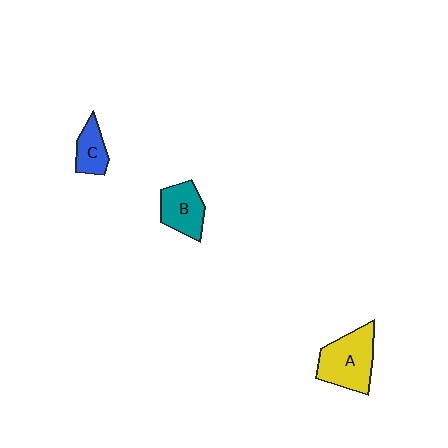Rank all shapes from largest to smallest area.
From largest to smallest: A (yellow), B (teal), C (blue).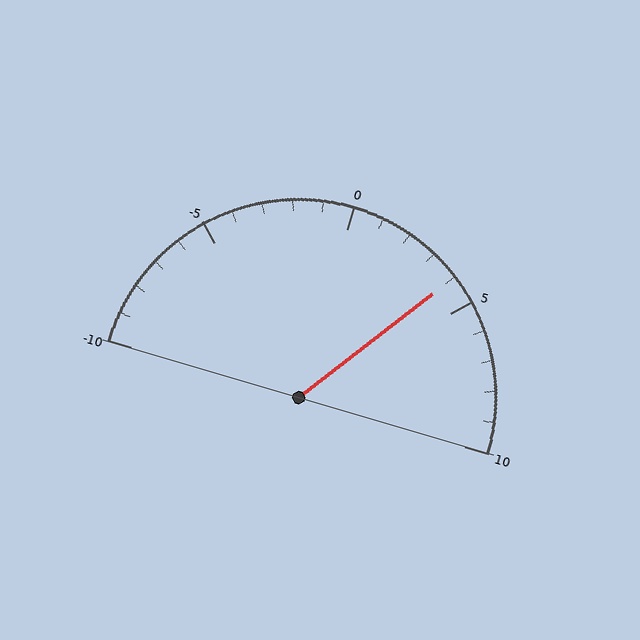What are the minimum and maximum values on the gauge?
The gauge ranges from -10 to 10.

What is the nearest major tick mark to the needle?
The nearest major tick mark is 5.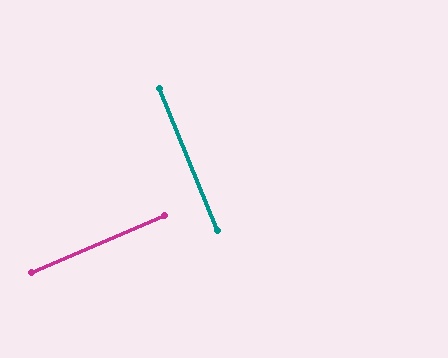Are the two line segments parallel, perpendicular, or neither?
Perpendicular — they meet at approximately 89°.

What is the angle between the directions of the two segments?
Approximately 89 degrees.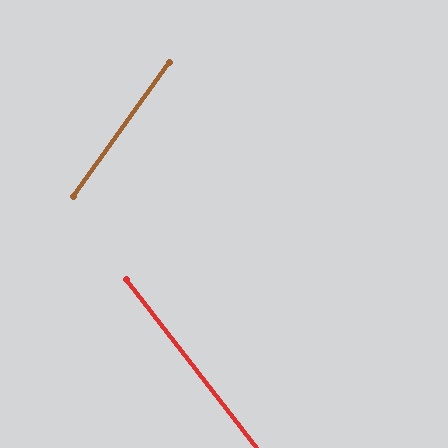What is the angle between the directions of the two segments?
Approximately 73 degrees.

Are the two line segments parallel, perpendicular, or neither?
Neither parallel nor perpendicular — they differ by about 73°.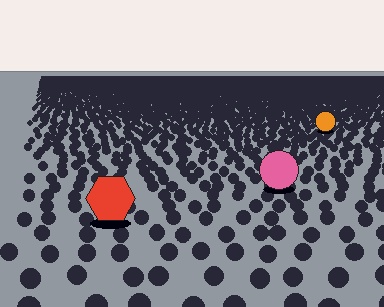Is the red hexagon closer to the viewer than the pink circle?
Yes. The red hexagon is closer — you can tell from the texture gradient: the ground texture is coarser near it.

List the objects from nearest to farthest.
From nearest to farthest: the red hexagon, the pink circle, the orange circle.